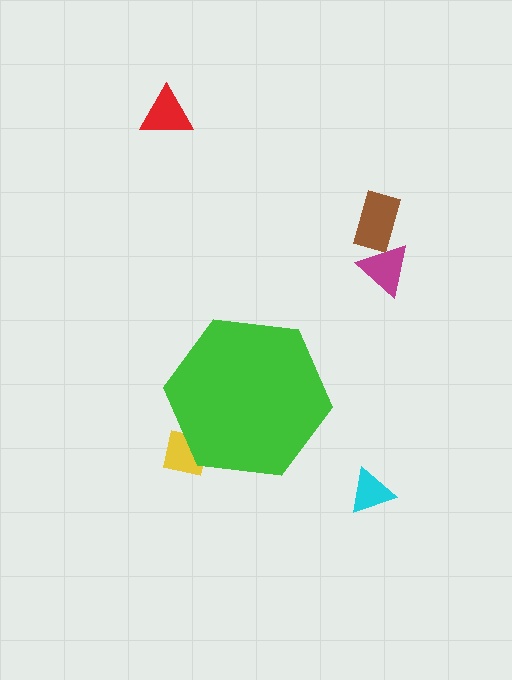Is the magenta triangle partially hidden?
No, the magenta triangle is fully visible.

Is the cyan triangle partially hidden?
No, the cyan triangle is fully visible.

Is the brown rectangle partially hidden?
No, the brown rectangle is fully visible.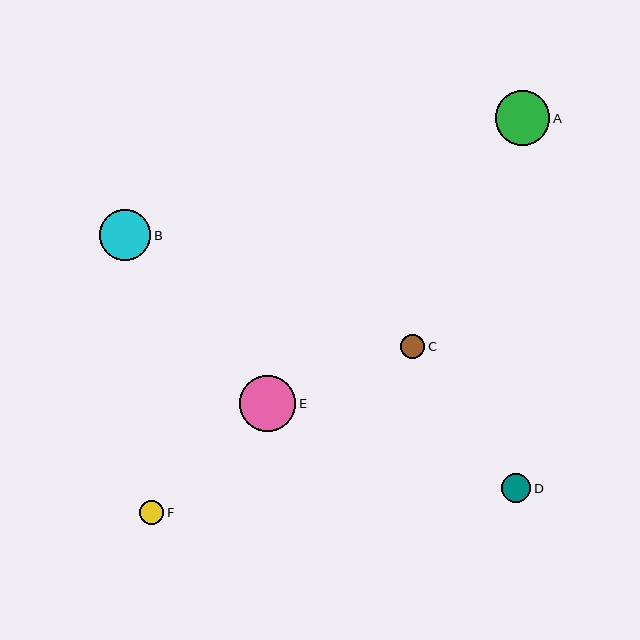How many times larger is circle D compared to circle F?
Circle D is approximately 1.2 times the size of circle F.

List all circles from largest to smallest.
From largest to smallest: E, A, B, D, F, C.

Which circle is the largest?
Circle E is the largest with a size of approximately 56 pixels.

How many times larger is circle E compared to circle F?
Circle E is approximately 2.3 times the size of circle F.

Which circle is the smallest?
Circle C is the smallest with a size of approximately 24 pixels.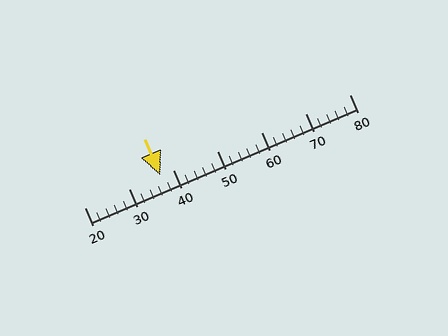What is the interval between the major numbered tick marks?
The major tick marks are spaced 10 units apart.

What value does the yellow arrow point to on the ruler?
The yellow arrow points to approximately 37.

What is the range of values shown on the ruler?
The ruler shows values from 20 to 80.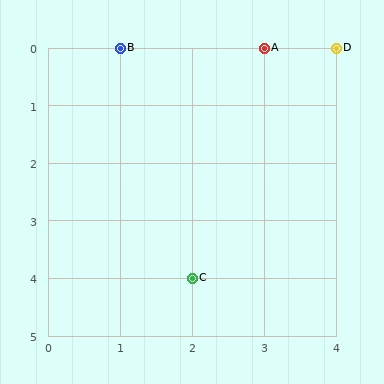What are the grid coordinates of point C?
Point C is at grid coordinates (2, 4).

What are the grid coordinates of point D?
Point D is at grid coordinates (4, 0).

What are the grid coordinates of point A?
Point A is at grid coordinates (3, 0).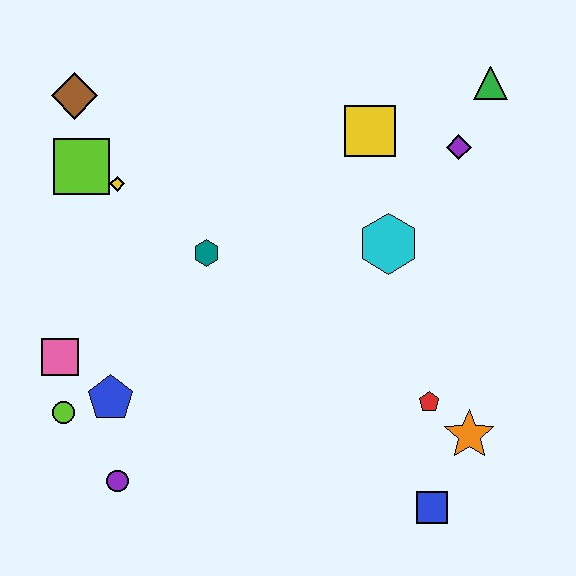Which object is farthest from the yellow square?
The purple circle is farthest from the yellow square.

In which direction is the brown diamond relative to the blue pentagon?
The brown diamond is above the blue pentagon.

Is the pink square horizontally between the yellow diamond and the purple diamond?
No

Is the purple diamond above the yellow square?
No